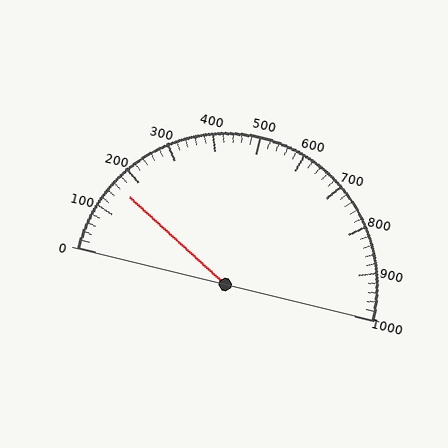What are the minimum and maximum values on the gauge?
The gauge ranges from 0 to 1000.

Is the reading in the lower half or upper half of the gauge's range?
The reading is in the lower half of the range (0 to 1000).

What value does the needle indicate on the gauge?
The needle indicates approximately 160.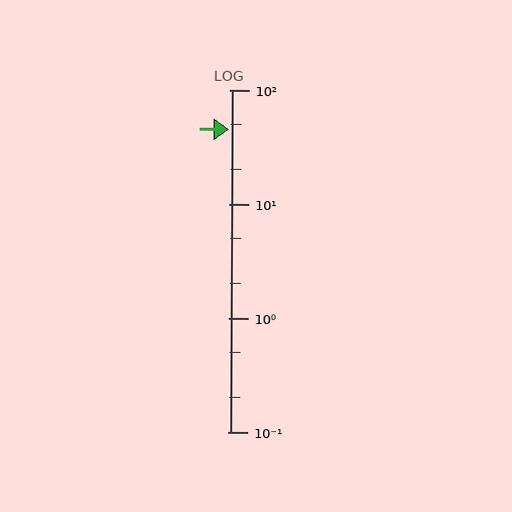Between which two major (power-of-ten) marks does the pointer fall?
The pointer is between 10 and 100.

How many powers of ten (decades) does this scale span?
The scale spans 3 decades, from 0.1 to 100.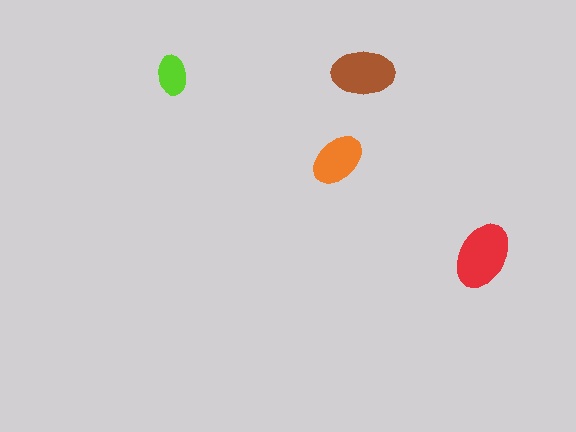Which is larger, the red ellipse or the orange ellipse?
The red one.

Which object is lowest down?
The red ellipse is bottommost.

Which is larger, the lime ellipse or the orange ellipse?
The orange one.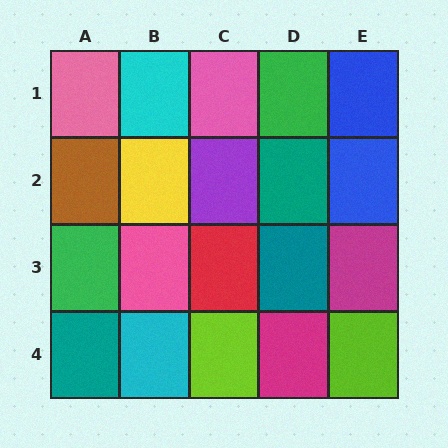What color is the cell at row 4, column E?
Lime.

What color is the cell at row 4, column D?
Magenta.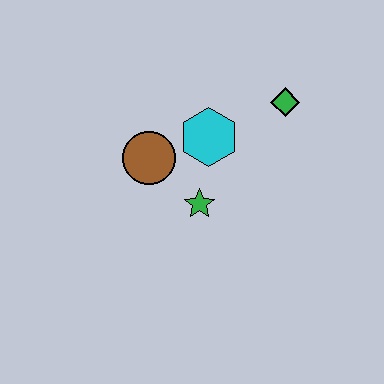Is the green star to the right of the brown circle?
Yes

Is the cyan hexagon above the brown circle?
Yes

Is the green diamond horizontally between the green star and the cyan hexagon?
No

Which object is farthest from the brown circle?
The green diamond is farthest from the brown circle.